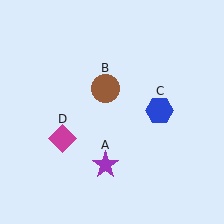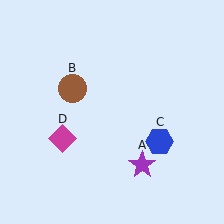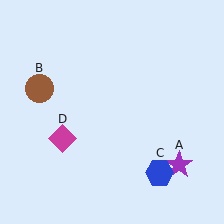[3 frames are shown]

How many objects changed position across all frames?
3 objects changed position: purple star (object A), brown circle (object B), blue hexagon (object C).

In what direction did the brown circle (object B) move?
The brown circle (object B) moved left.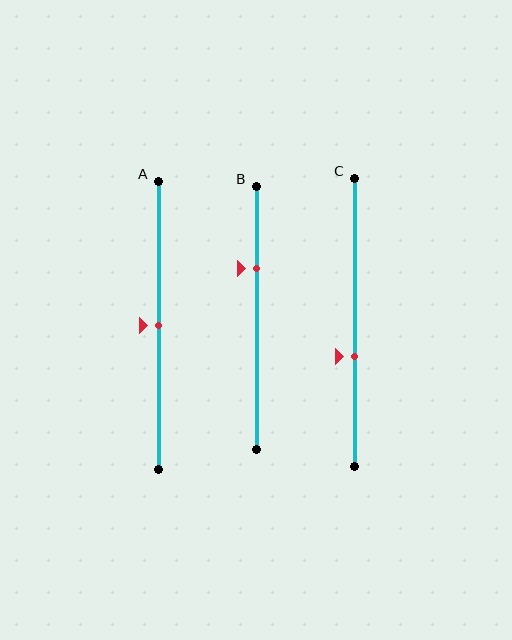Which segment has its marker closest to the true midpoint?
Segment A has its marker closest to the true midpoint.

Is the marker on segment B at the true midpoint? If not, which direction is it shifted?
No, the marker on segment B is shifted upward by about 19% of the segment length.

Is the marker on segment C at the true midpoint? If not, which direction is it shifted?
No, the marker on segment C is shifted downward by about 12% of the segment length.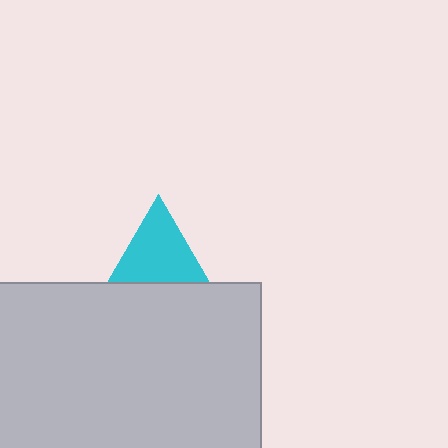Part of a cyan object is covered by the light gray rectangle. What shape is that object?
It is a triangle.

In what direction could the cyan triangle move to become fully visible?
The cyan triangle could move up. That would shift it out from behind the light gray rectangle entirely.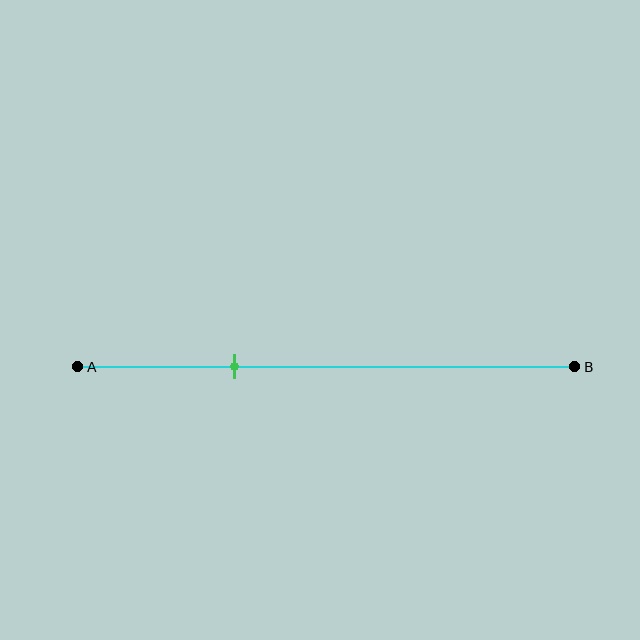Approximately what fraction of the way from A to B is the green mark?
The green mark is approximately 30% of the way from A to B.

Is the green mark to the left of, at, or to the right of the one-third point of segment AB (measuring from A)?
The green mark is approximately at the one-third point of segment AB.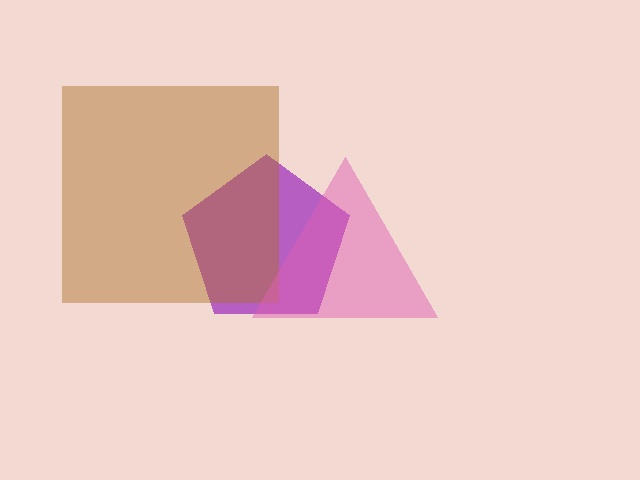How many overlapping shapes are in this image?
There are 3 overlapping shapes in the image.